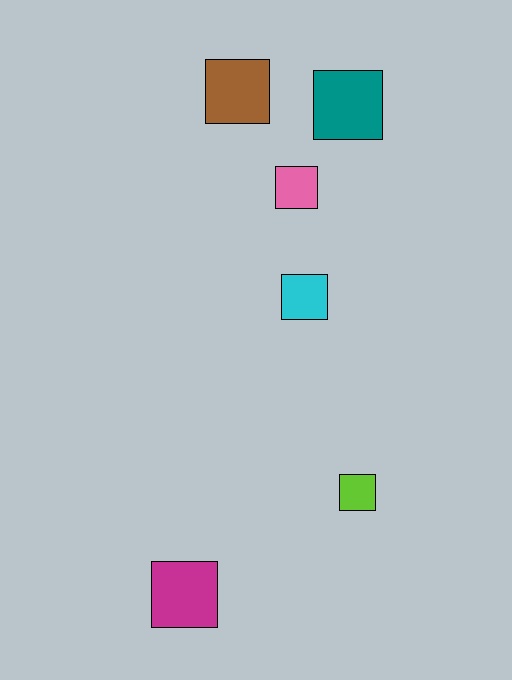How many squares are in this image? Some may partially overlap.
There are 6 squares.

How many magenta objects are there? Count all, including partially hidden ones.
There is 1 magenta object.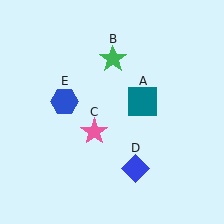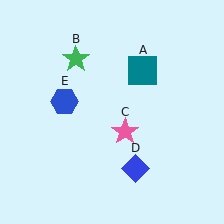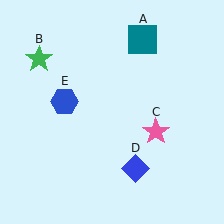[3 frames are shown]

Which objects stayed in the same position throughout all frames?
Blue diamond (object D) and blue hexagon (object E) remained stationary.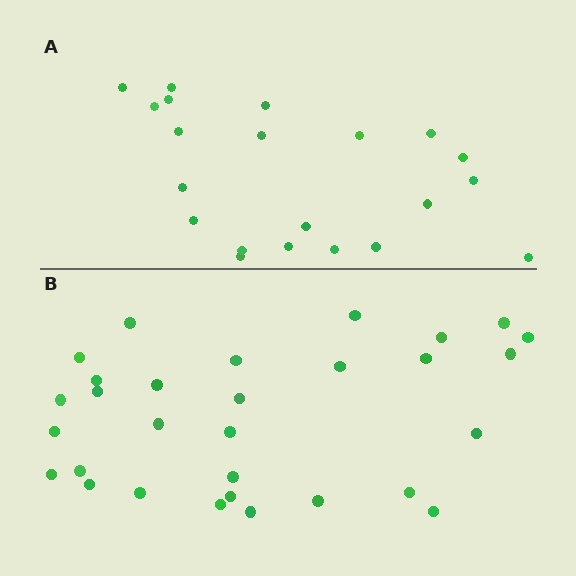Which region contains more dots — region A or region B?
Region B (the bottom region) has more dots.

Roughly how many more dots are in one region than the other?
Region B has roughly 8 or so more dots than region A.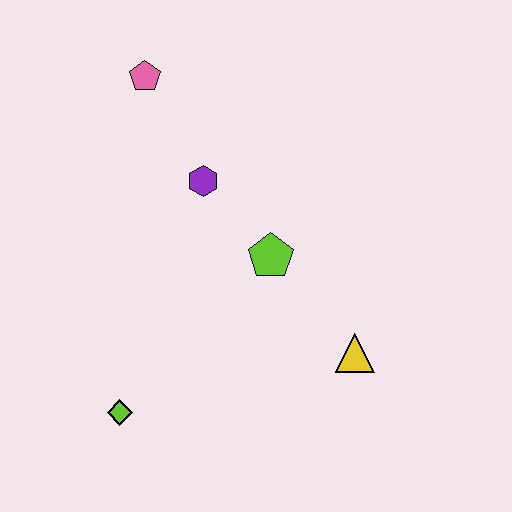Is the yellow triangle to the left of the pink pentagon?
No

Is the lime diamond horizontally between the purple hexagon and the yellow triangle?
No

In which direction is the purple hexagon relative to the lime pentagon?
The purple hexagon is above the lime pentagon.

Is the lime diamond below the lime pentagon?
Yes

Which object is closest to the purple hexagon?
The lime pentagon is closest to the purple hexagon.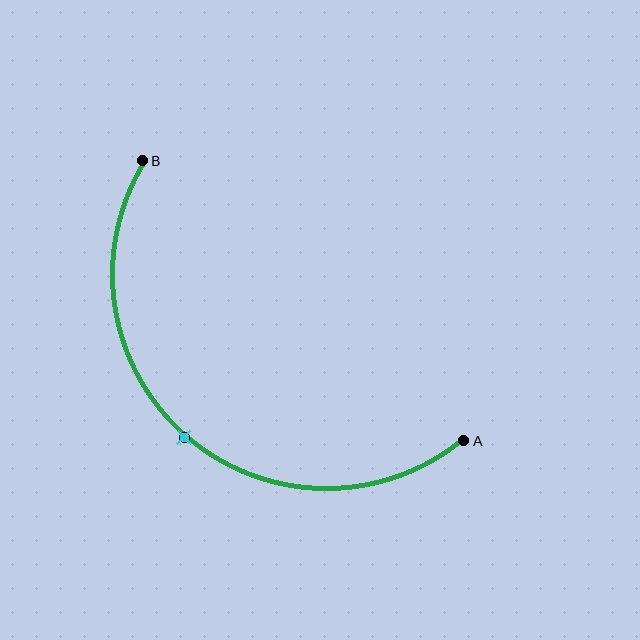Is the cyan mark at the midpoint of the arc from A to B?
Yes. The cyan mark lies on the arc at equal arc-length from both A and B — it is the arc midpoint.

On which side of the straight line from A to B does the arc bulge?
The arc bulges below and to the left of the straight line connecting A and B.